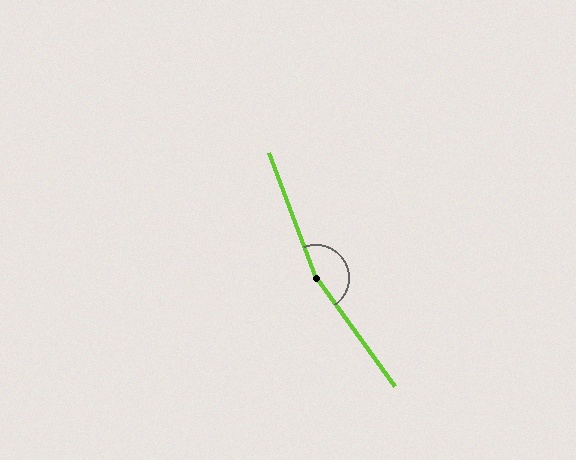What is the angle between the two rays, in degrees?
Approximately 165 degrees.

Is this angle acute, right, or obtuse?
It is obtuse.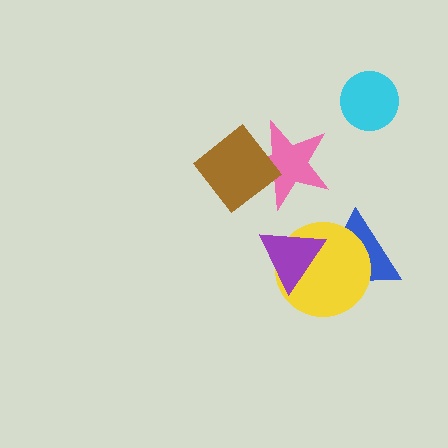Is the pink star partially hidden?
Yes, it is partially covered by another shape.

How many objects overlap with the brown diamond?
1 object overlaps with the brown diamond.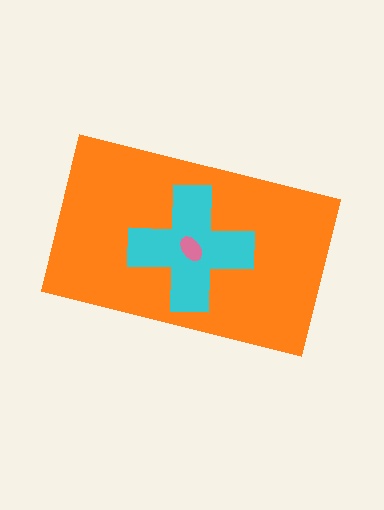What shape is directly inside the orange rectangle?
The cyan cross.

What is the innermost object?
The pink ellipse.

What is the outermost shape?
The orange rectangle.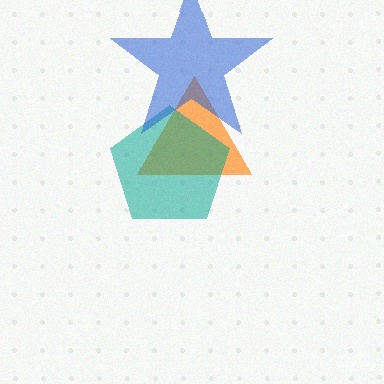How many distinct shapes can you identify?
There are 3 distinct shapes: an orange triangle, a teal pentagon, a blue star.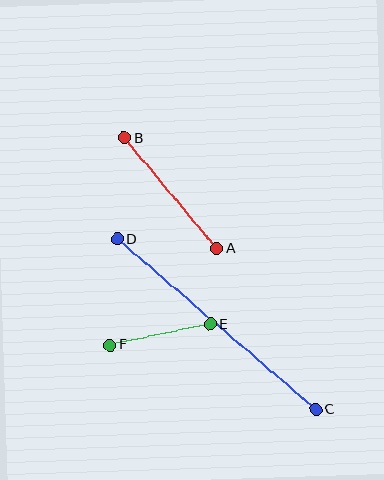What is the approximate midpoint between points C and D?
The midpoint is at approximately (216, 324) pixels.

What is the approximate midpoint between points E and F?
The midpoint is at approximately (160, 335) pixels.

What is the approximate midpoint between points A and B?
The midpoint is at approximately (171, 193) pixels.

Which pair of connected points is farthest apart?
Points C and D are farthest apart.